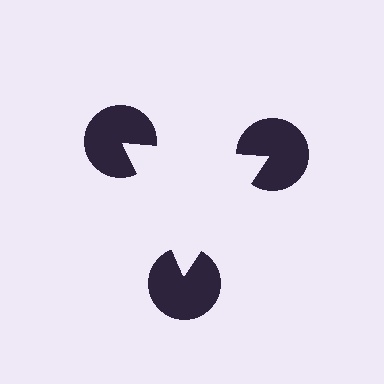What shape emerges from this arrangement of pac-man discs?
An illusory triangle — its edges are inferred from the aligned wedge cuts in the pac-man discs, not physically drawn.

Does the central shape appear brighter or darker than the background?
It typically appears slightly brighter than the background, even though no actual brightness change is drawn.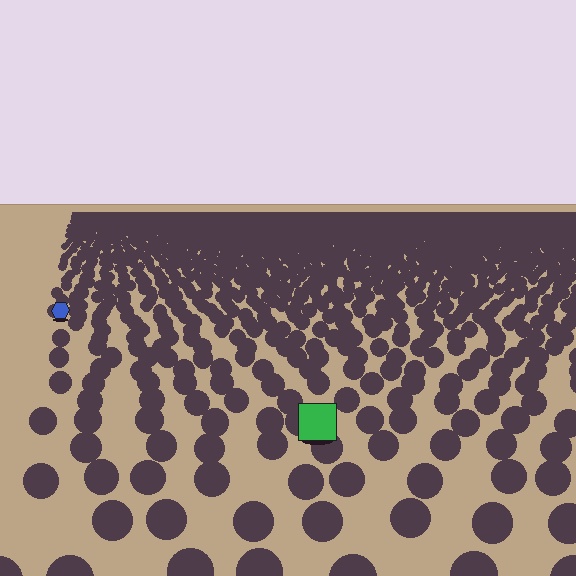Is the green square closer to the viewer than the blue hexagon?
Yes. The green square is closer — you can tell from the texture gradient: the ground texture is coarser near it.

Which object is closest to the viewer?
The green square is closest. The texture marks near it are larger and more spread out.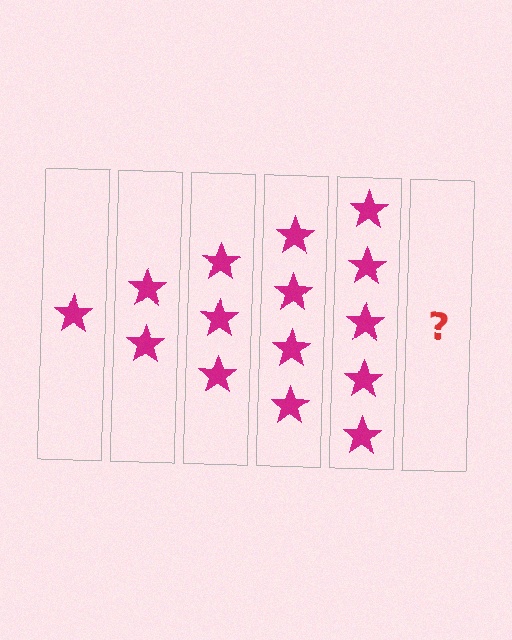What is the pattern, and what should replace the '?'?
The pattern is that each step adds one more star. The '?' should be 6 stars.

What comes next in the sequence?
The next element should be 6 stars.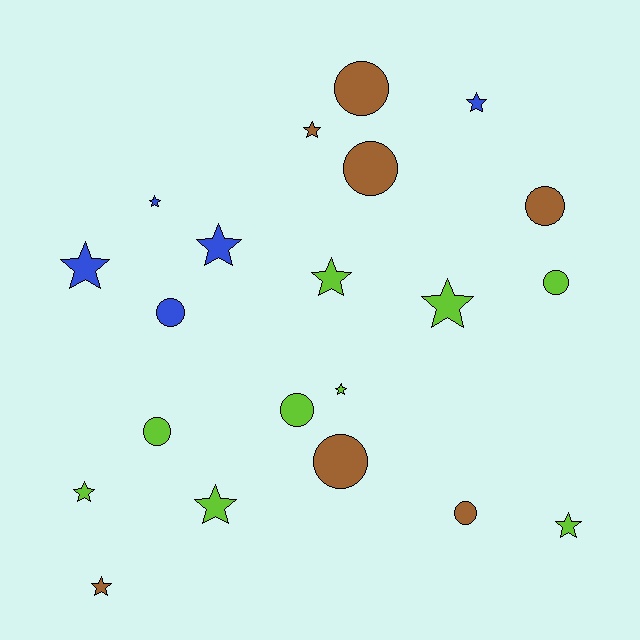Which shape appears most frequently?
Star, with 12 objects.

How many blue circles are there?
There is 1 blue circle.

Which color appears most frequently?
Lime, with 9 objects.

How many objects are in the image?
There are 21 objects.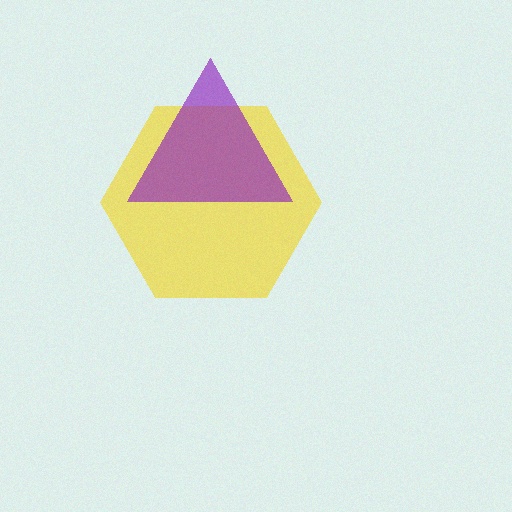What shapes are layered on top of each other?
The layered shapes are: a yellow hexagon, a purple triangle.